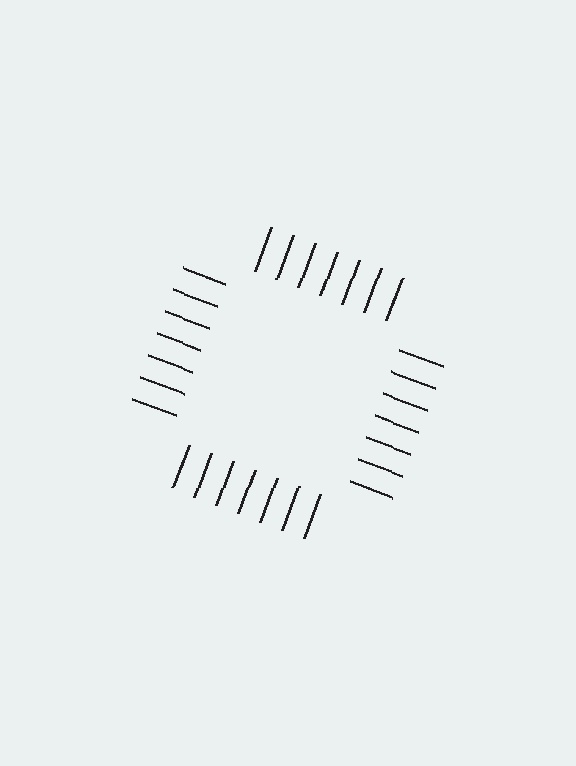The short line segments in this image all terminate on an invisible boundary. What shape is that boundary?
An illusory square — the line segments terminate on its edges but no continuous stroke is drawn.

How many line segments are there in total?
28 — 7 along each of the 4 edges.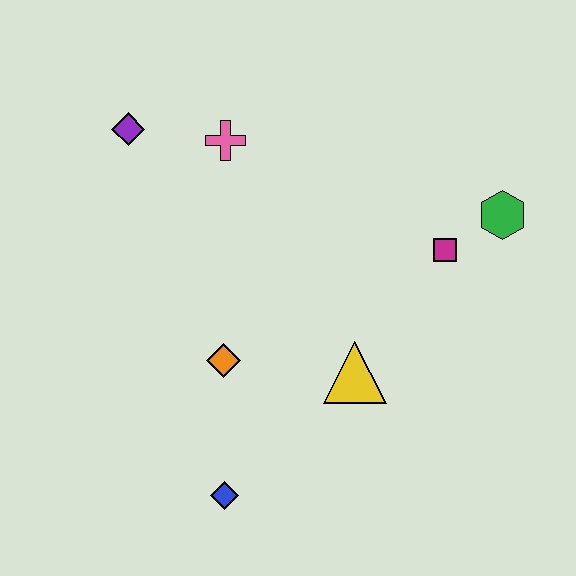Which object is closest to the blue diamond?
The orange diamond is closest to the blue diamond.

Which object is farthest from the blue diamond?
The green hexagon is farthest from the blue diamond.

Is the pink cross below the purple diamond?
Yes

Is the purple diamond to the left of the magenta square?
Yes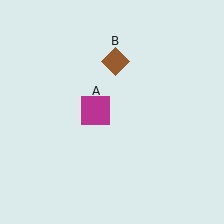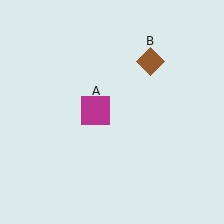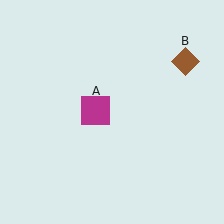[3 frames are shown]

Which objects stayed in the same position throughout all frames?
Magenta square (object A) remained stationary.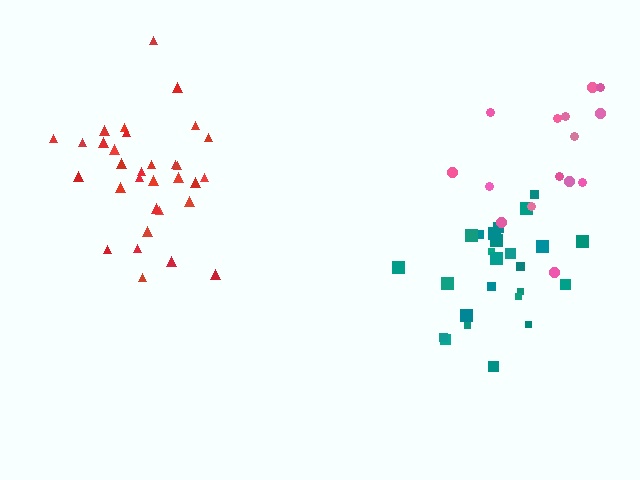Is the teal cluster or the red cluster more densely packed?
Red.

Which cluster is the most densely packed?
Red.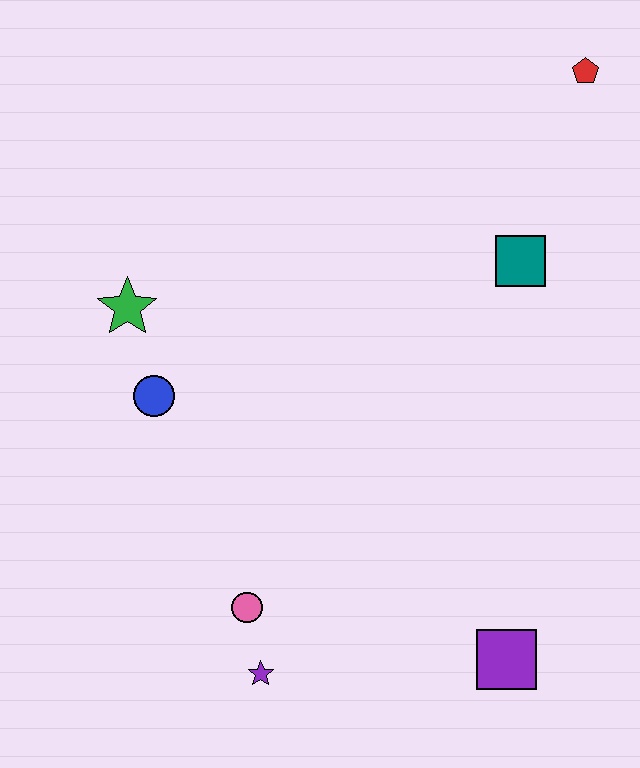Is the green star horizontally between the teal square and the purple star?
No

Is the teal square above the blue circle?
Yes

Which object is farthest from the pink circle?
The red pentagon is farthest from the pink circle.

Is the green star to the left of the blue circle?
Yes